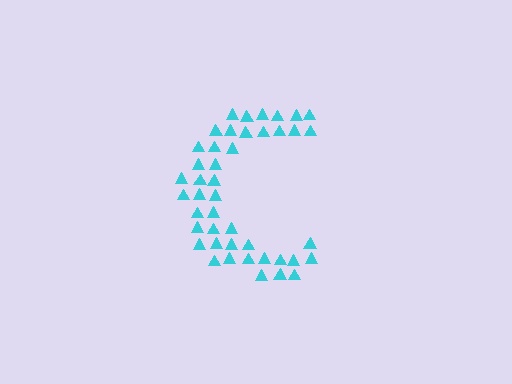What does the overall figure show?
The overall figure shows the letter C.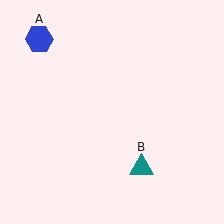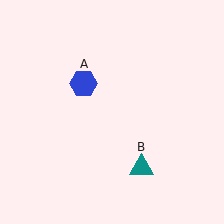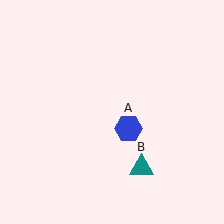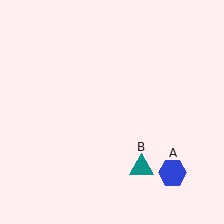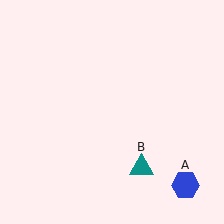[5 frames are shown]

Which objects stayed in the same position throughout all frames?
Teal triangle (object B) remained stationary.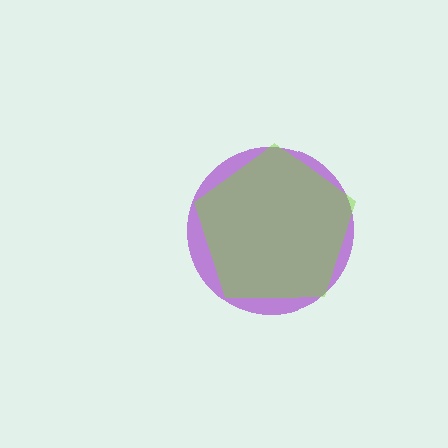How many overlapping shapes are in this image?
There are 2 overlapping shapes in the image.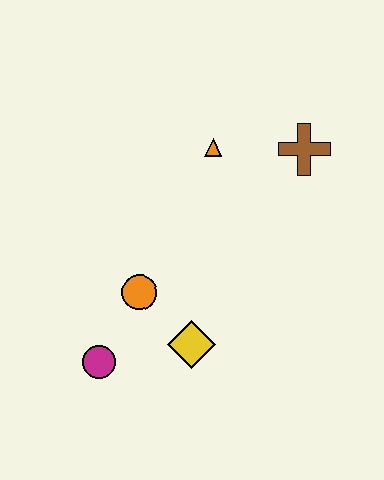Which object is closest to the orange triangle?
The brown cross is closest to the orange triangle.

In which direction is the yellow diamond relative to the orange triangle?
The yellow diamond is below the orange triangle.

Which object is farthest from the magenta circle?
The brown cross is farthest from the magenta circle.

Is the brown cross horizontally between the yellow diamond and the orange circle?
No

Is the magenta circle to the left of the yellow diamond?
Yes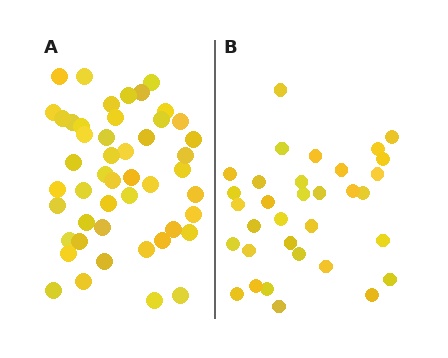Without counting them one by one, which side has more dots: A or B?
Region A (the left region) has more dots.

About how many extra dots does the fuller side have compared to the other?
Region A has approximately 15 more dots than region B.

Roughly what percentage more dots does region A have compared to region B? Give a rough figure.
About 45% more.